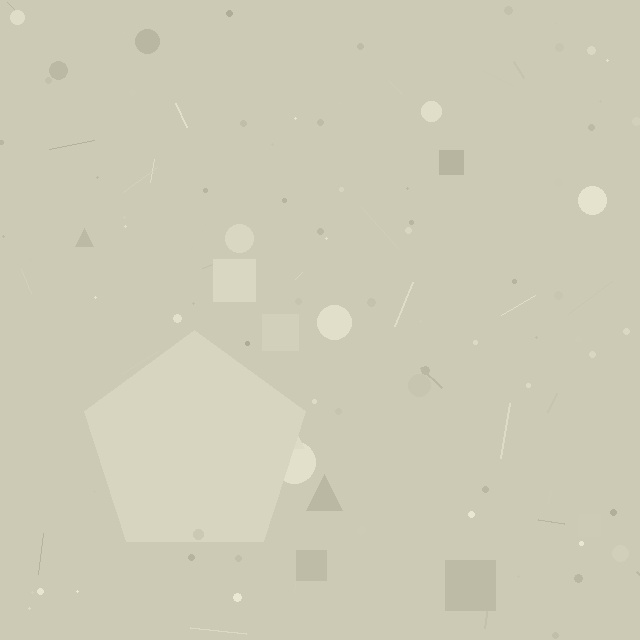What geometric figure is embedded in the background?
A pentagon is embedded in the background.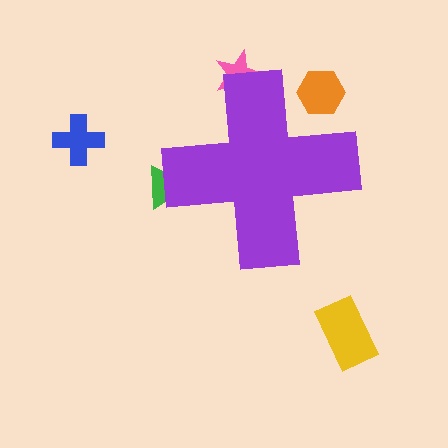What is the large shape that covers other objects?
A purple cross.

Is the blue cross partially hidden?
No, the blue cross is fully visible.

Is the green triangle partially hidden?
Yes, the green triangle is partially hidden behind the purple cross.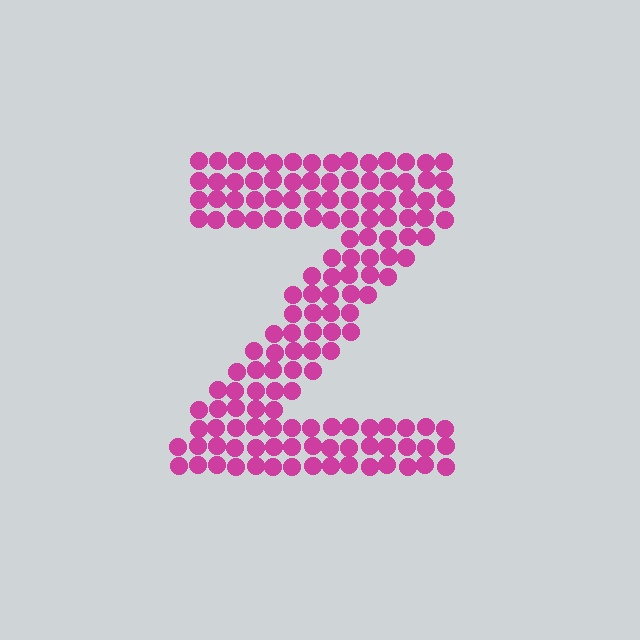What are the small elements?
The small elements are circles.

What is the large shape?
The large shape is the letter Z.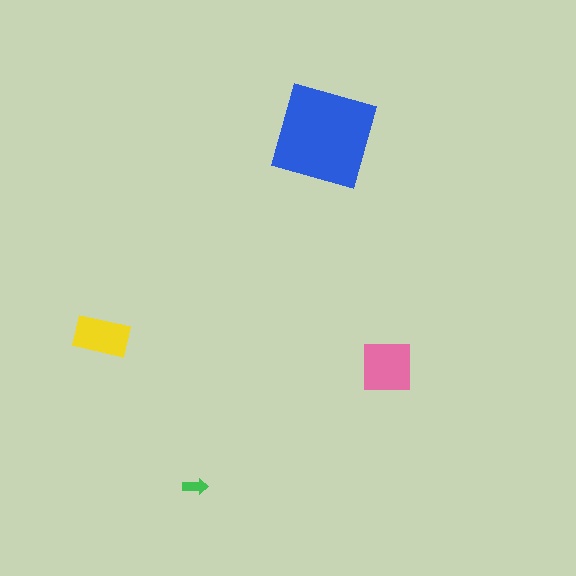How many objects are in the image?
There are 4 objects in the image.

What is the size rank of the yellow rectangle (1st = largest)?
3rd.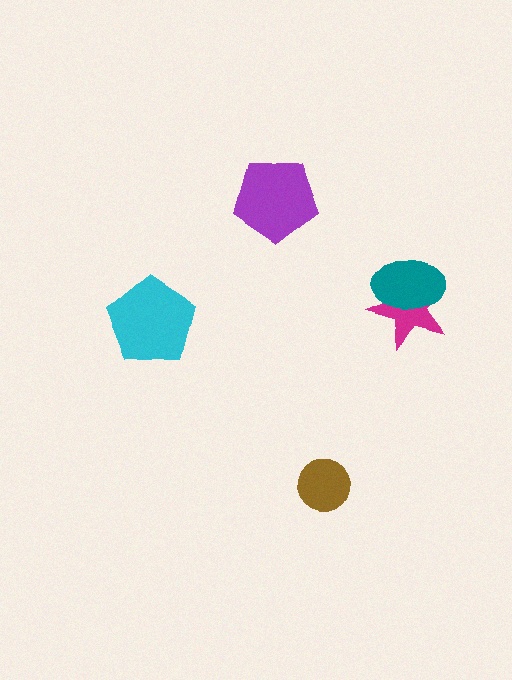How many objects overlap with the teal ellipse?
1 object overlaps with the teal ellipse.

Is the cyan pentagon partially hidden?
No, no other shape covers it.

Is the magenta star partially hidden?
Yes, it is partially covered by another shape.